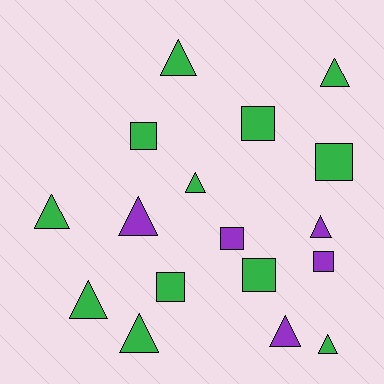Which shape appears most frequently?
Triangle, with 10 objects.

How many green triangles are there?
There are 7 green triangles.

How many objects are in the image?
There are 17 objects.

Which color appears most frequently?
Green, with 12 objects.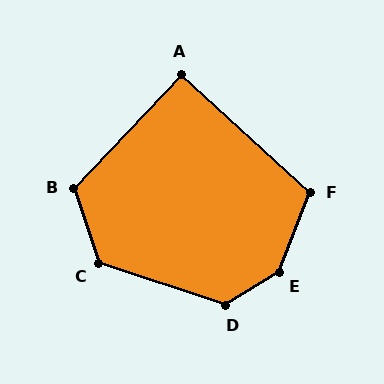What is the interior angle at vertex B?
Approximately 119 degrees (obtuse).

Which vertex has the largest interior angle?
E, at approximately 143 degrees.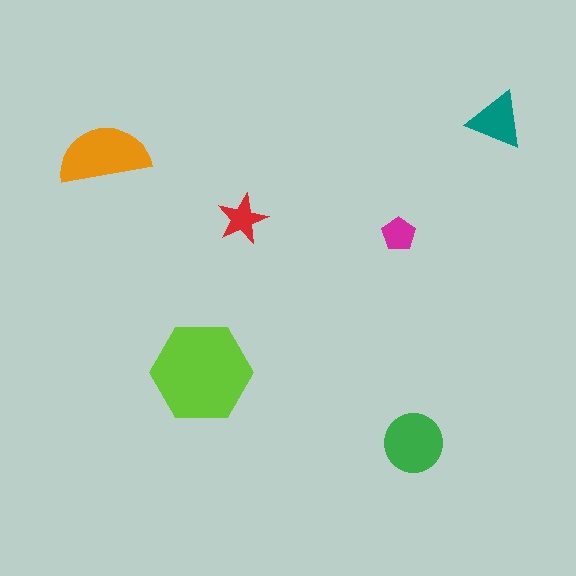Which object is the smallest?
The magenta pentagon.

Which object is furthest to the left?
The orange semicircle is leftmost.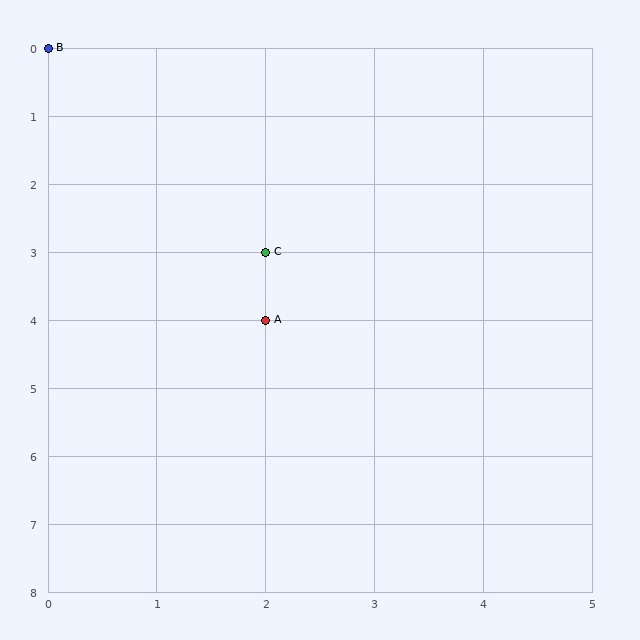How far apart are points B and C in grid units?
Points B and C are 2 columns and 3 rows apart (about 3.6 grid units diagonally).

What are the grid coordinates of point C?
Point C is at grid coordinates (2, 3).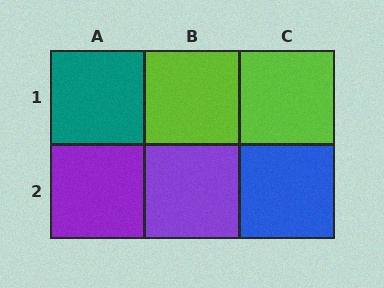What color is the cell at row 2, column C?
Blue.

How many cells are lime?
2 cells are lime.